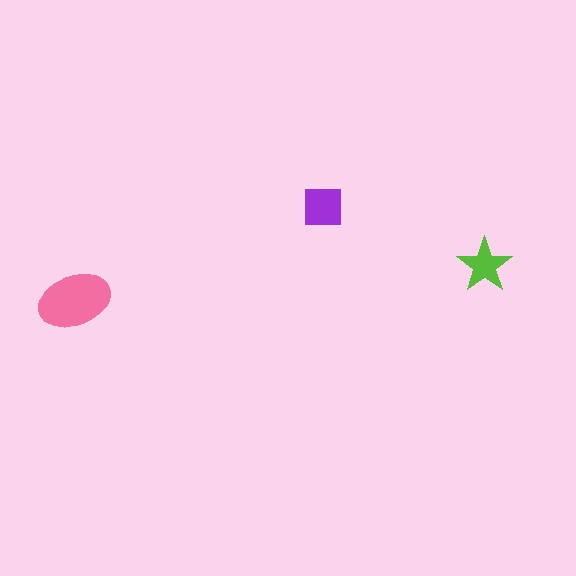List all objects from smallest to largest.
The lime star, the purple square, the pink ellipse.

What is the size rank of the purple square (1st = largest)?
2nd.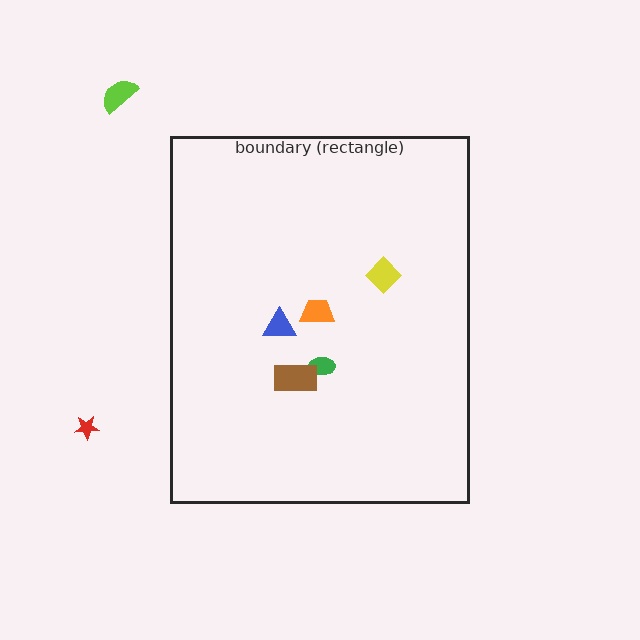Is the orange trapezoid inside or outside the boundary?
Inside.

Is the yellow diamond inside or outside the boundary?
Inside.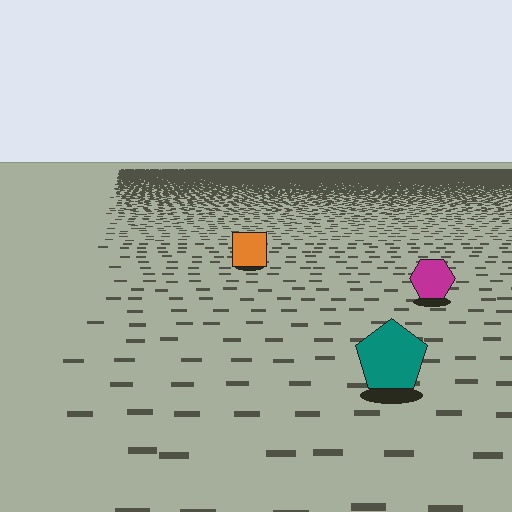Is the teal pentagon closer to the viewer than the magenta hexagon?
Yes. The teal pentagon is closer — you can tell from the texture gradient: the ground texture is coarser near it.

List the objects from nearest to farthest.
From nearest to farthest: the teal pentagon, the magenta hexagon, the orange square.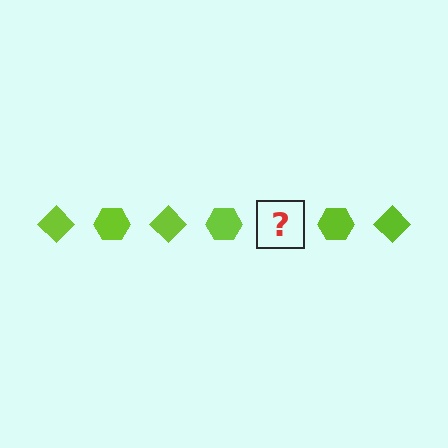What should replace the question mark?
The question mark should be replaced with a lime diamond.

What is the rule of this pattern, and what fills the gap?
The rule is that the pattern cycles through diamond, hexagon shapes in lime. The gap should be filled with a lime diamond.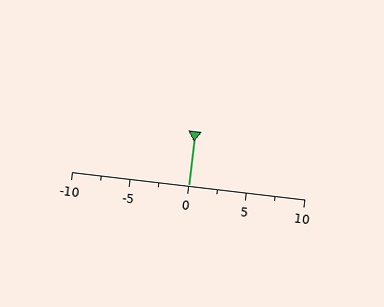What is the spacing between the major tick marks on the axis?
The major ticks are spaced 5 apart.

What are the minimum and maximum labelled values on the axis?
The axis runs from -10 to 10.